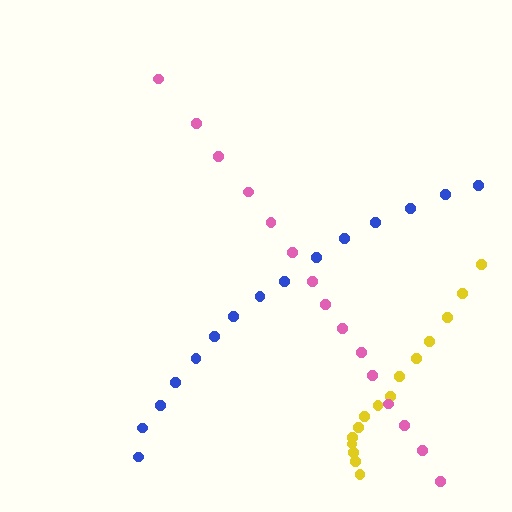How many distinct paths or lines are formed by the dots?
There are 3 distinct paths.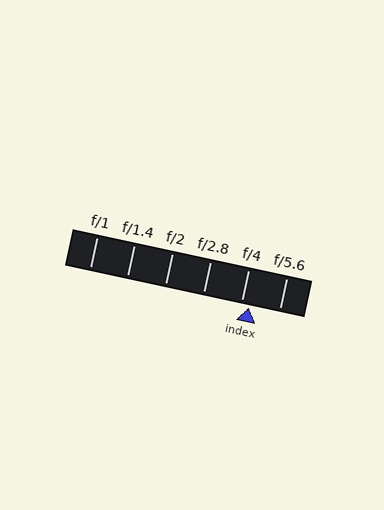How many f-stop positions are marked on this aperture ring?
There are 6 f-stop positions marked.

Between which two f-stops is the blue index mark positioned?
The index mark is between f/4 and f/5.6.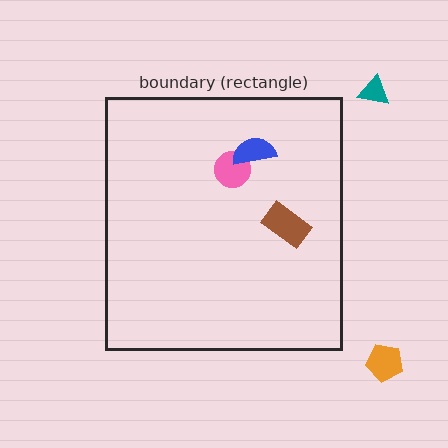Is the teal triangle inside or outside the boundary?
Outside.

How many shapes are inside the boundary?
3 inside, 2 outside.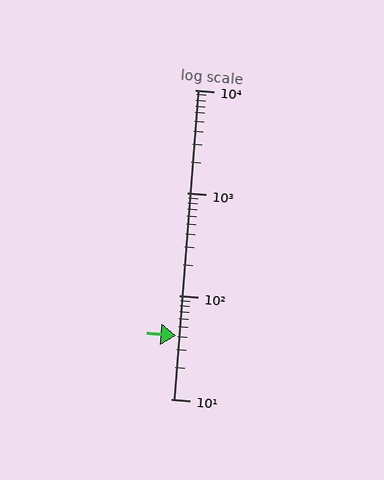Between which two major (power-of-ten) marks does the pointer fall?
The pointer is between 10 and 100.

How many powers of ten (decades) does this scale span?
The scale spans 3 decades, from 10 to 10000.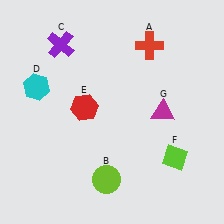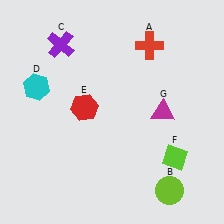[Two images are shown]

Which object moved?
The lime circle (B) moved right.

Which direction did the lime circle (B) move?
The lime circle (B) moved right.